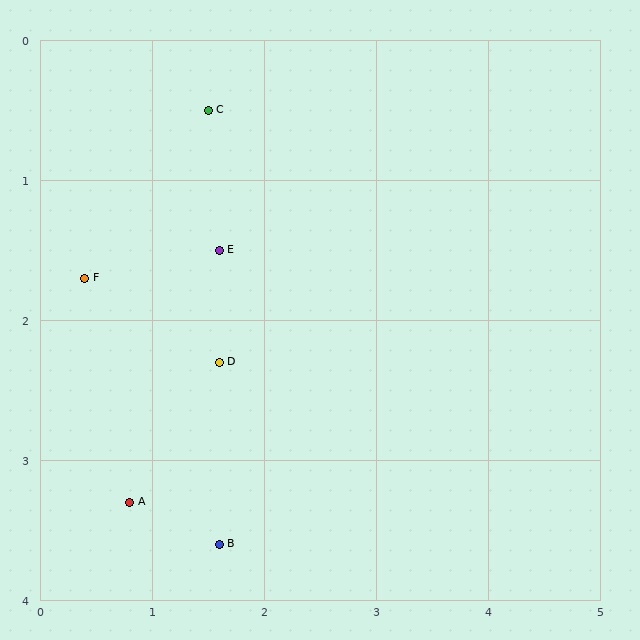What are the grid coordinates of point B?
Point B is at approximately (1.6, 3.6).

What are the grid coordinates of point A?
Point A is at approximately (0.8, 3.3).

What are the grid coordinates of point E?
Point E is at approximately (1.6, 1.5).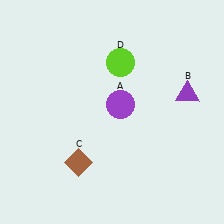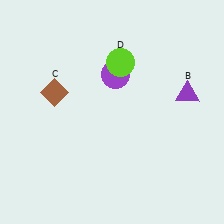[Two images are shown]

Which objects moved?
The objects that moved are: the purple circle (A), the brown diamond (C).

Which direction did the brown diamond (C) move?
The brown diamond (C) moved up.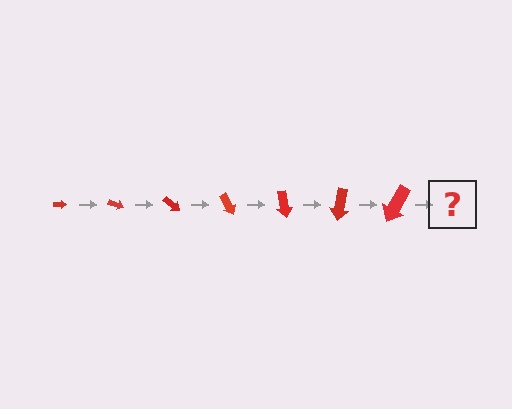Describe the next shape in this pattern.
It should be an arrow, larger than the previous one and rotated 140 degrees from the start.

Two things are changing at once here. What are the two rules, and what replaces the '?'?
The two rules are that the arrow grows larger each step and it rotates 20 degrees each step. The '?' should be an arrow, larger than the previous one and rotated 140 degrees from the start.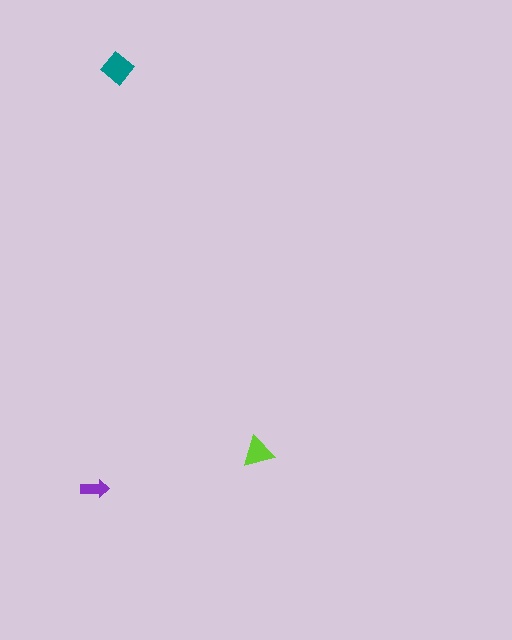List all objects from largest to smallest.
The teal diamond, the lime triangle, the purple arrow.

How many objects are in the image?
There are 3 objects in the image.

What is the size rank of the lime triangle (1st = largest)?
2nd.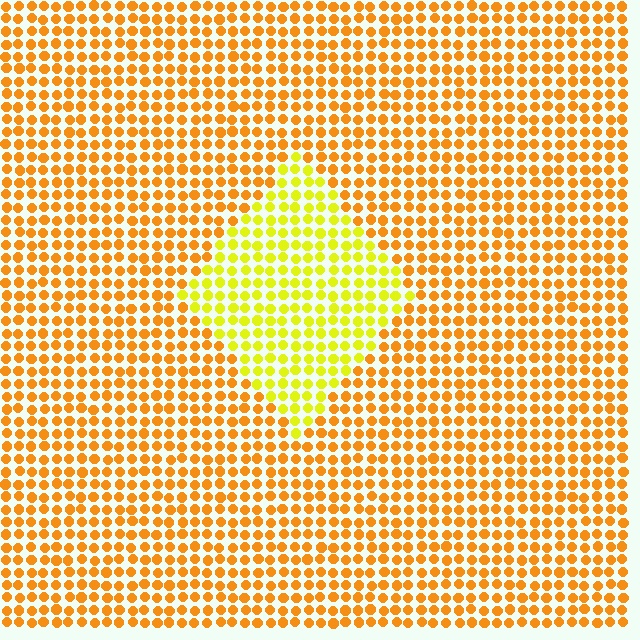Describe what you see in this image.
The image is filled with small orange elements in a uniform arrangement. A diamond-shaped region is visible where the elements are tinted to a slightly different hue, forming a subtle color boundary.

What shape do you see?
I see a diamond.